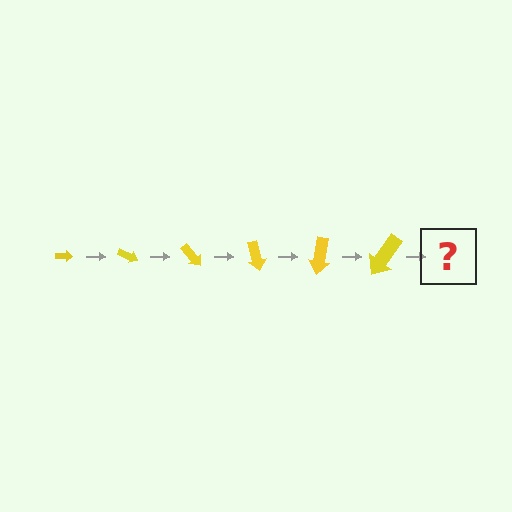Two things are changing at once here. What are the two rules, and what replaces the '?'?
The two rules are that the arrow grows larger each step and it rotates 25 degrees each step. The '?' should be an arrow, larger than the previous one and rotated 150 degrees from the start.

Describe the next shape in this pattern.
It should be an arrow, larger than the previous one and rotated 150 degrees from the start.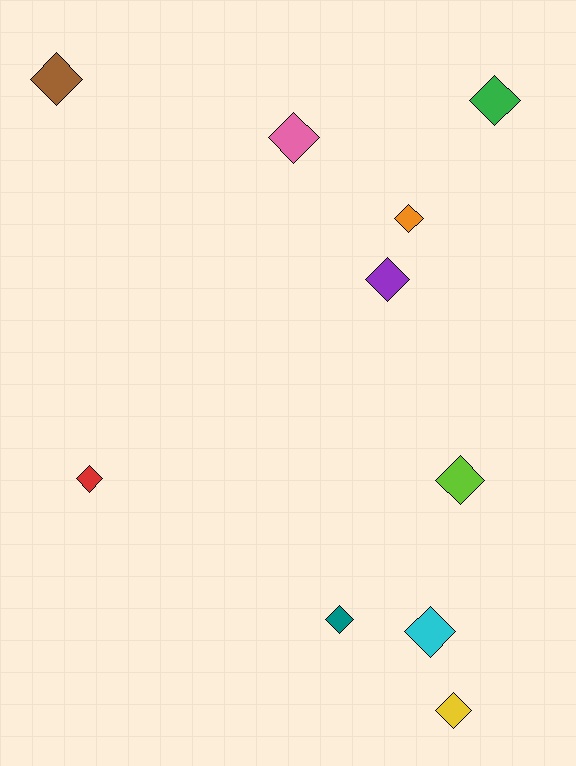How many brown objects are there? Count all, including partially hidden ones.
There is 1 brown object.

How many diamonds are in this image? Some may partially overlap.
There are 10 diamonds.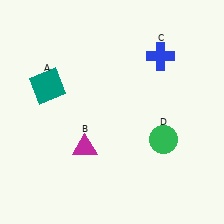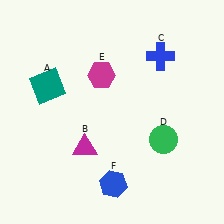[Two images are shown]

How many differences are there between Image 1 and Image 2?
There are 2 differences between the two images.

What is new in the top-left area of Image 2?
A magenta hexagon (E) was added in the top-left area of Image 2.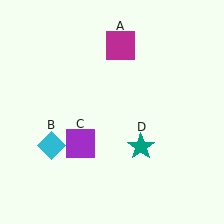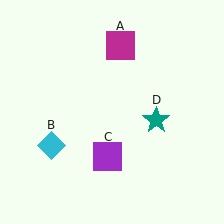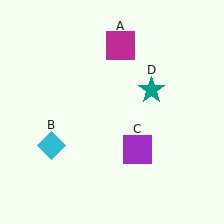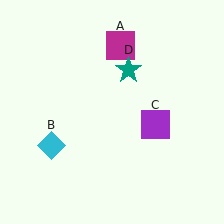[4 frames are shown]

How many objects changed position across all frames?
2 objects changed position: purple square (object C), teal star (object D).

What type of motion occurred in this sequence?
The purple square (object C), teal star (object D) rotated counterclockwise around the center of the scene.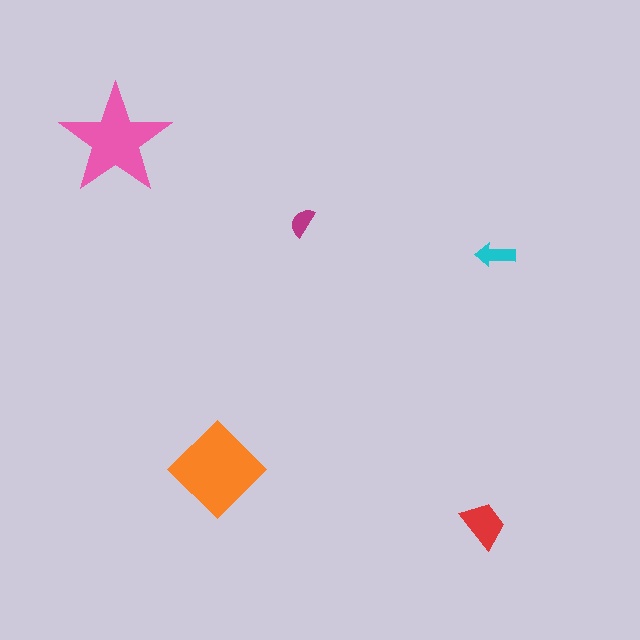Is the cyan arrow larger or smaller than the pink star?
Smaller.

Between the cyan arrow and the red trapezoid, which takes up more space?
The red trapezoid.